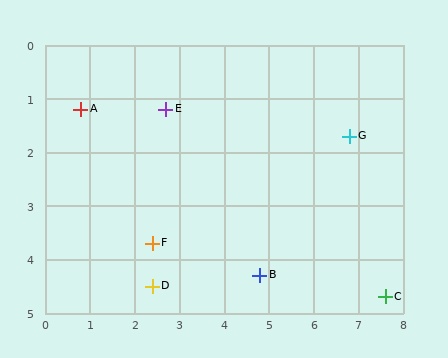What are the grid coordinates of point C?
Point C is at approximately (7.6, 4.7).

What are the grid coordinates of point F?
Point F is at approximately (2.4, 3.7).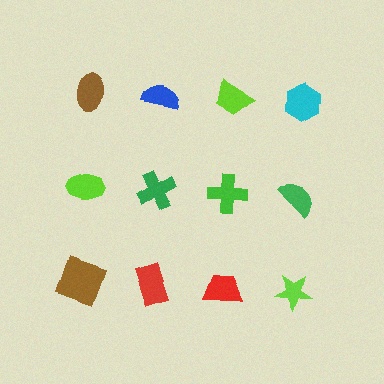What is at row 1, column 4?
A cyan hexagon.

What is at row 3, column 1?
A brown square.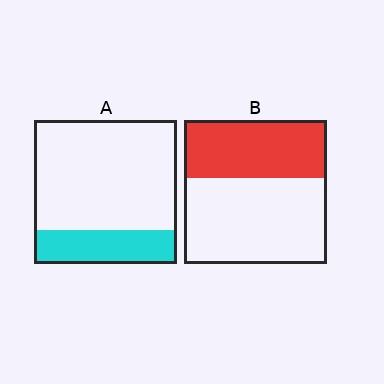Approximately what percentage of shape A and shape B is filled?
A is approximately 25% and B is approximately 40%.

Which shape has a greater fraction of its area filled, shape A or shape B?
Shape B.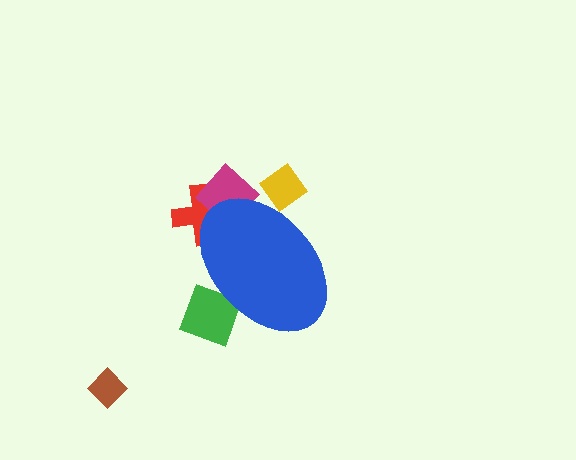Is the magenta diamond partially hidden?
Yes, the magenta diamond is partially hidden behind the blue ellipse.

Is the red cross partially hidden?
Yes, the red cross is partially hidden behind the blue ellipse.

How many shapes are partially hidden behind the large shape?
4 shapes are partially hidden.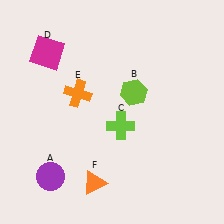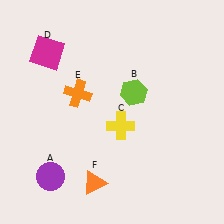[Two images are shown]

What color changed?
The cross (C) changed from lime in Image 1 to yellow in Image 2.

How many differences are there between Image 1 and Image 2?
There is 1 difference between the two images.